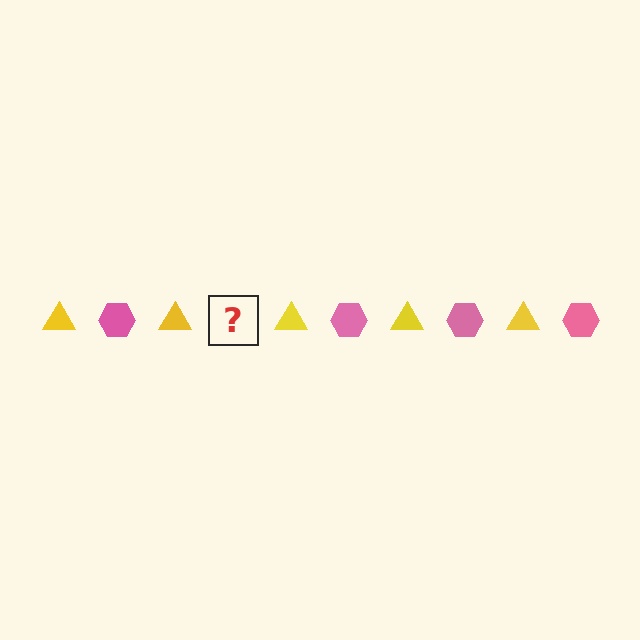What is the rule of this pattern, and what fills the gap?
The rule is that the pattern alternates between yellow triangle and pink hexagon. The gap should be filled with a pink hexagon.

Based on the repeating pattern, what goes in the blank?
The blank should be a pink hexagon.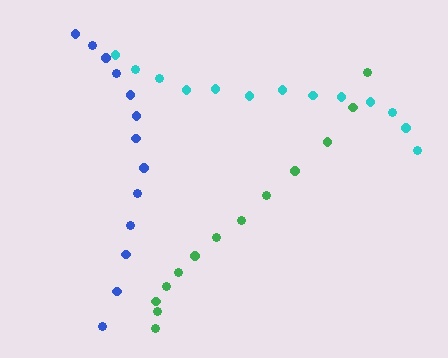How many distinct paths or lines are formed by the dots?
There are 3 distinct paths.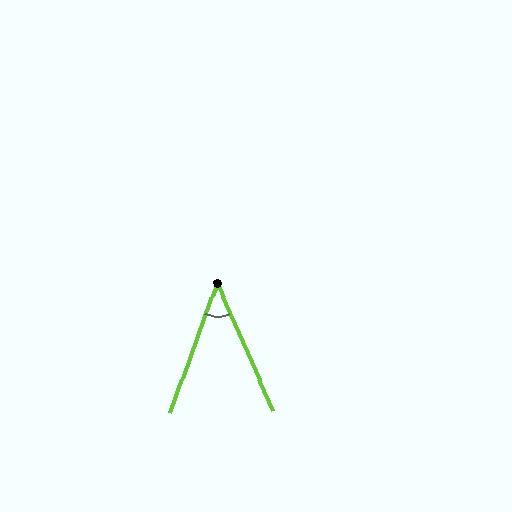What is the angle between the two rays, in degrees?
Approximately 43 degrees.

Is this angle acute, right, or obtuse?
It is acute.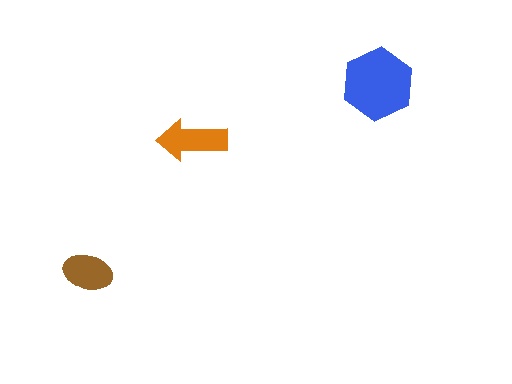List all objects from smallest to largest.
The brown ellipse, the orange arrow, the blue hexagon.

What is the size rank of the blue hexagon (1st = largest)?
1st.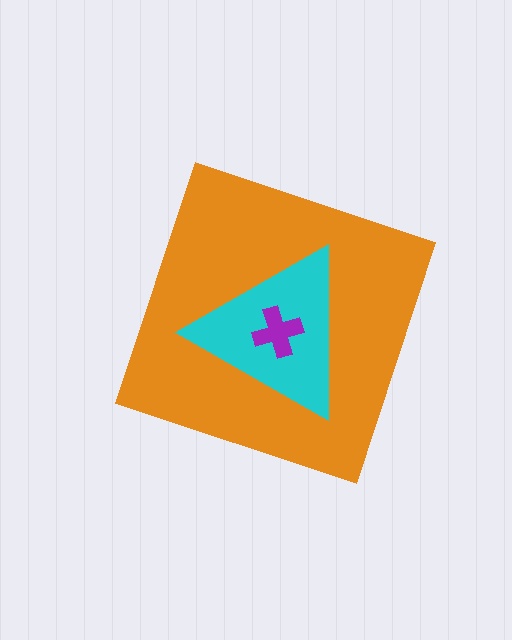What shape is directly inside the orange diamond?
The cyan triangle.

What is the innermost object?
The purple cross.